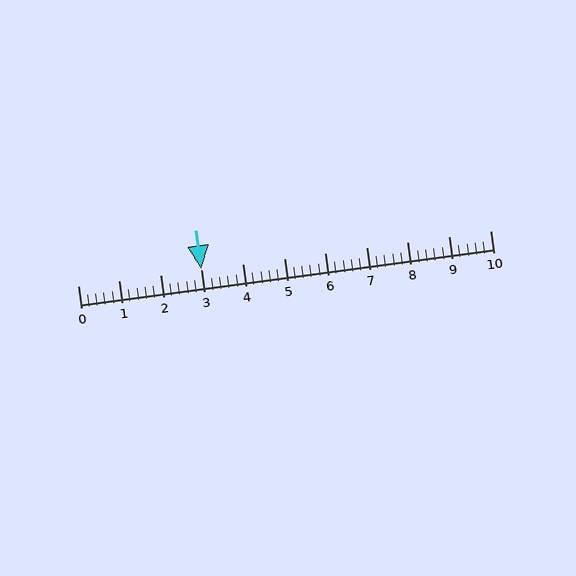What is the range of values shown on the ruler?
The ruler shows values from 0 to 10.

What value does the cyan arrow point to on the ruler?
The cyan arrow points to approximately 3.0.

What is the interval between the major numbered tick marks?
The major tick marks are spaced 1 units apart.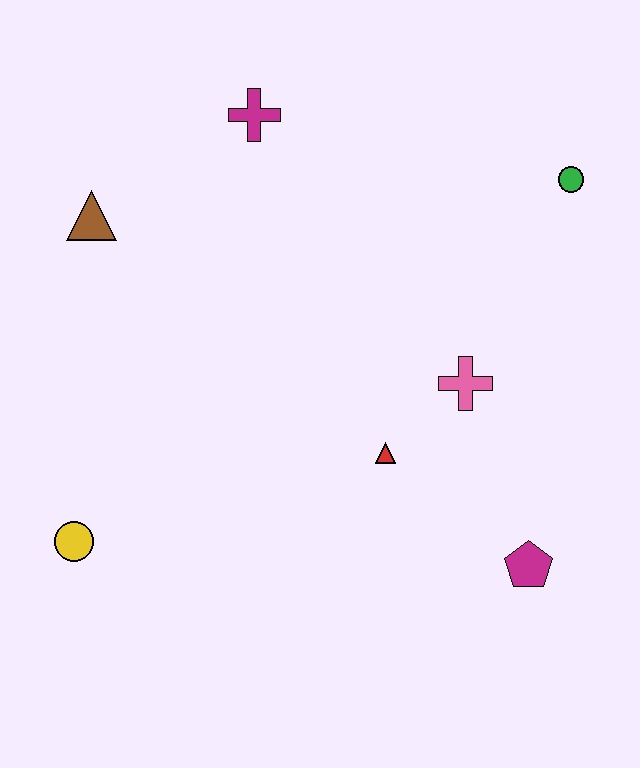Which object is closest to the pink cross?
The red triangle is closest to the pink cross.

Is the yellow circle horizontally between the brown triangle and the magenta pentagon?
No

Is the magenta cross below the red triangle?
No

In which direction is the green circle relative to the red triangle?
The green circle is above the red triangle.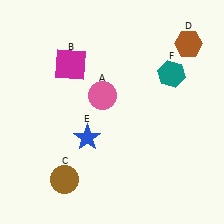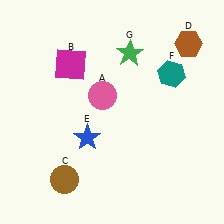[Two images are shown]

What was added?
A green star (G) was added in Image 2.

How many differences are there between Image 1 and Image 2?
There is 1 difference between the two images.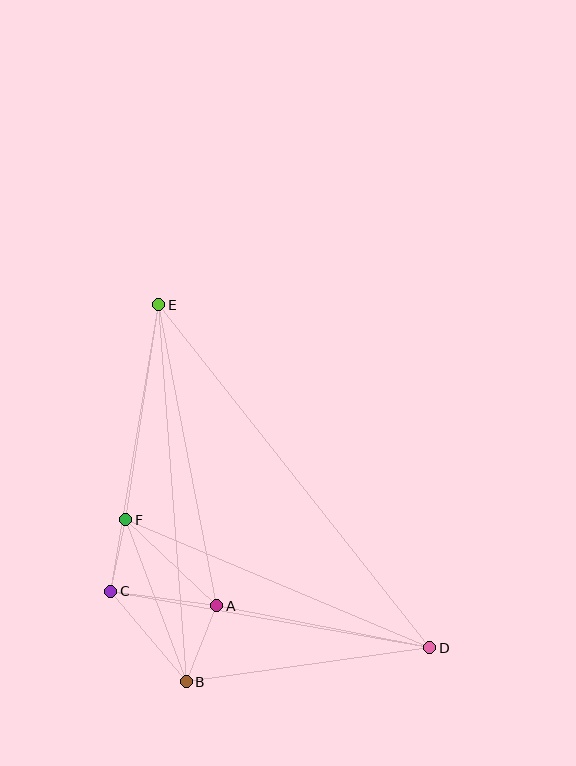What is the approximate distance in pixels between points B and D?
The distance between B and D is approximately 246 pixels.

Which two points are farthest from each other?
Points D and E are farthest from each other.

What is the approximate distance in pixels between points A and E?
The distance between A and E is approximately 306 pixels.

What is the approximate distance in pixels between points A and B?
The distance between A and B is approximately 82 pixels.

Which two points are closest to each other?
Points C and F are closest to each other.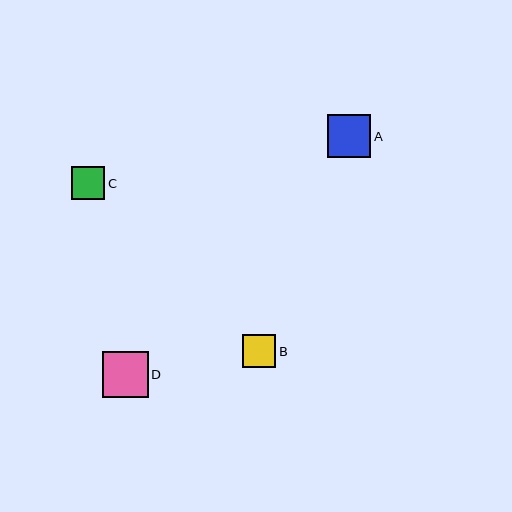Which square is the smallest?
Square C is the smallest with a size of approximately 33 pixels.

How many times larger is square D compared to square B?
Square D is approximately 1.4 times the size of square B.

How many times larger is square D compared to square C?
Square D is approximately 1.4 times the size of square C.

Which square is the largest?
Square D is the largest with a size of approximately 46 pixels.